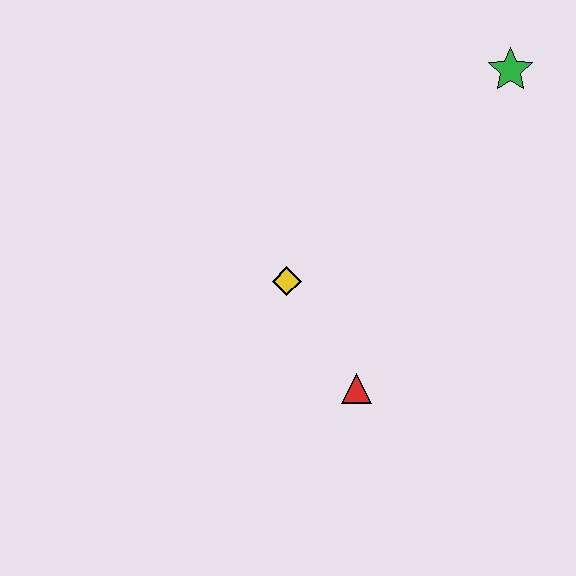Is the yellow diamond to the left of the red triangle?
Yes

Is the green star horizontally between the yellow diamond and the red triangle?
No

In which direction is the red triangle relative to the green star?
The red triangle is below the green star.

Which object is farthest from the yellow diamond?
The green star is farthest from the yellow diamond.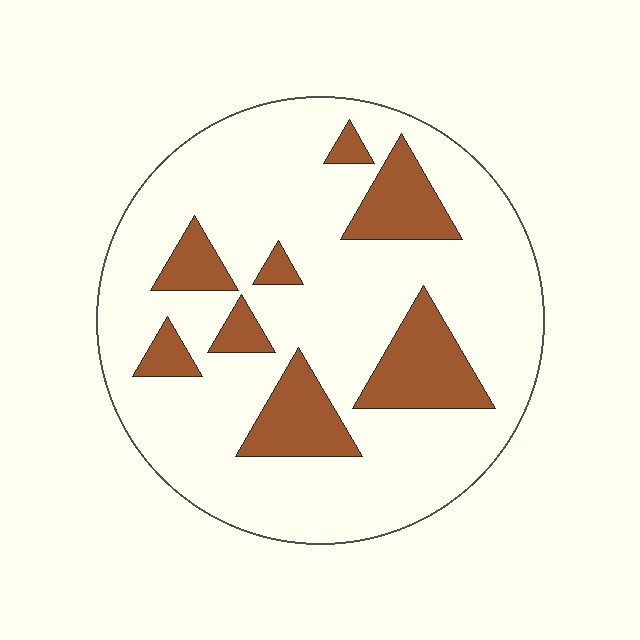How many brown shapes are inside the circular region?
8.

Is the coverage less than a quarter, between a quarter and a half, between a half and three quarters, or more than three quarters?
Less than a quarter.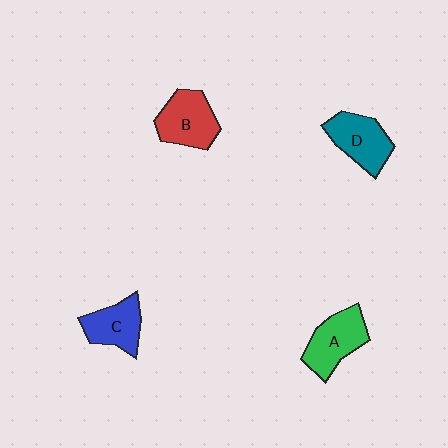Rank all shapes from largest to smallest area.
From largest to smallest: B (red), A (green), D (teal), C (blue).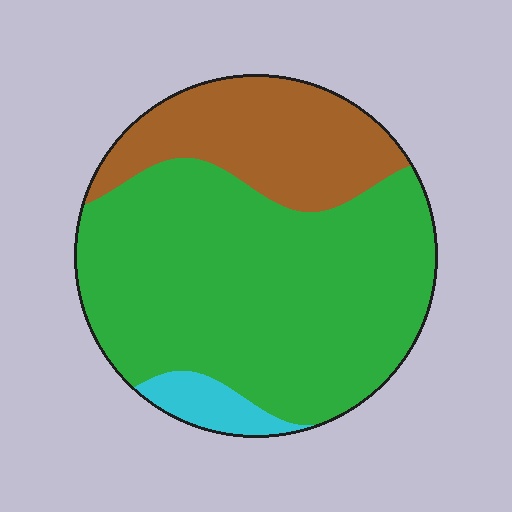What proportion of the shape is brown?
Brown takes up about one quarter (1/4) of the shape.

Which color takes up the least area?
Cyan, at roughly 5%.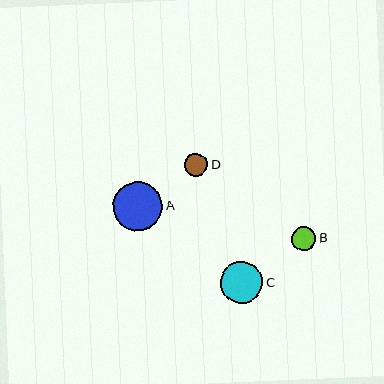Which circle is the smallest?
Circle D is the smallest with a size of approximately 23 pixels.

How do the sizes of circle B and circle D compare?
Circle B and circle D are approximately the same size.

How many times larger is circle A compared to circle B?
Circle A is approximately 2.0 times the size of circle B.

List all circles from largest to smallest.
From largest to smallest: A, C, B, D.